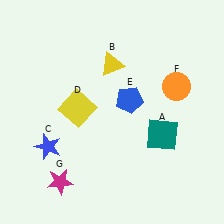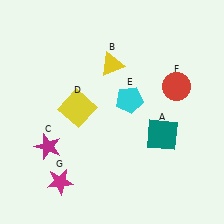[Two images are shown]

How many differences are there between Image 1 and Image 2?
There are 3 differences between the two images.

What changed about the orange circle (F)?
In Image 1, F is orange. In Image 2, it changed to red.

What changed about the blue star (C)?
In Image 1, C is blue. In Image 2, it changed to magenta.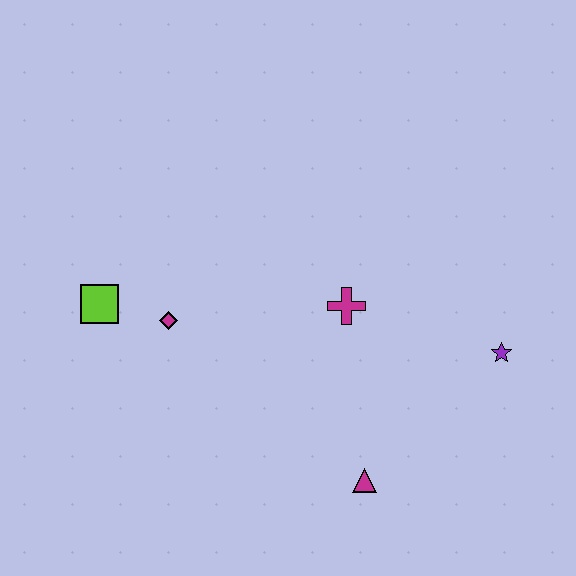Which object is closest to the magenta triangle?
The magenta cross is closest to the magenta triangle.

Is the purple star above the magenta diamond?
No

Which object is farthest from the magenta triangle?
The lime square is farthest from the magenta triangle.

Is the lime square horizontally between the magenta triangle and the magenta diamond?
No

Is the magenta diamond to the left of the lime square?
No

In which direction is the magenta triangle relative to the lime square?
The magenta triangle is to the right of the lime square.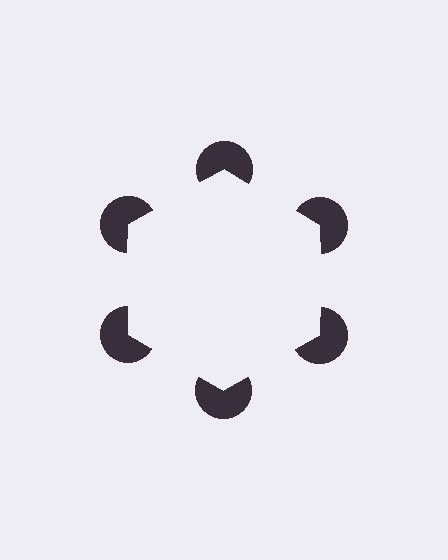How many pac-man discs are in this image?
There are 6 — one at each vertex of the illusory hexagon.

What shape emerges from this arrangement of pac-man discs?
An illusory hexagon — its edges are inferred from the aligned wedge cuts in the pac-man discs, not physically drawn.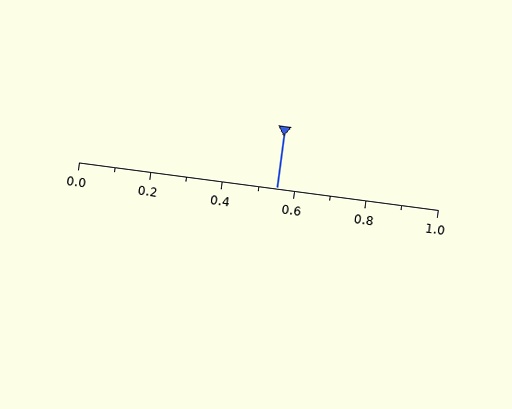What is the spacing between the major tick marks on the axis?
The major ticks are spaced 0.2 apart.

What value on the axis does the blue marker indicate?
The marker indicates approximately 0.55.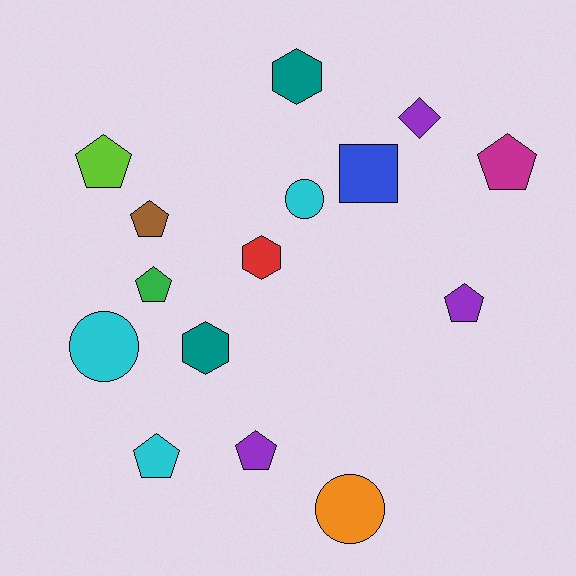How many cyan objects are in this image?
There are 3 cyan objects.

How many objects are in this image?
There are 15 objects.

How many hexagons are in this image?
There are 3 hexagons.